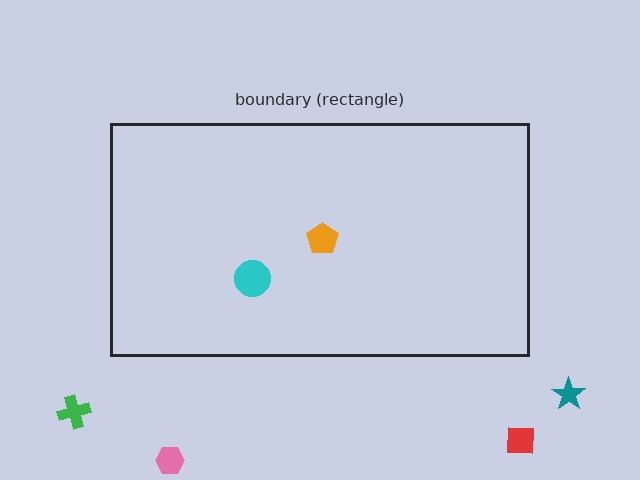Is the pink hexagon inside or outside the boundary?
Outside.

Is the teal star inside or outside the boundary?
Outside.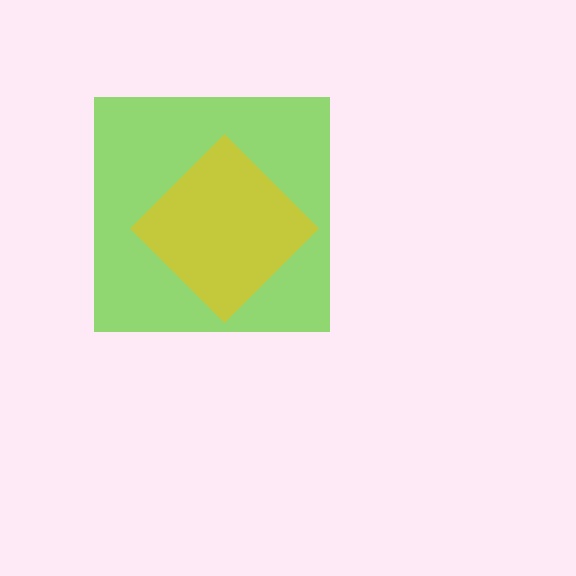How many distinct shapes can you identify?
There are 2 distinct shapes: a lime square, a yellow diamond.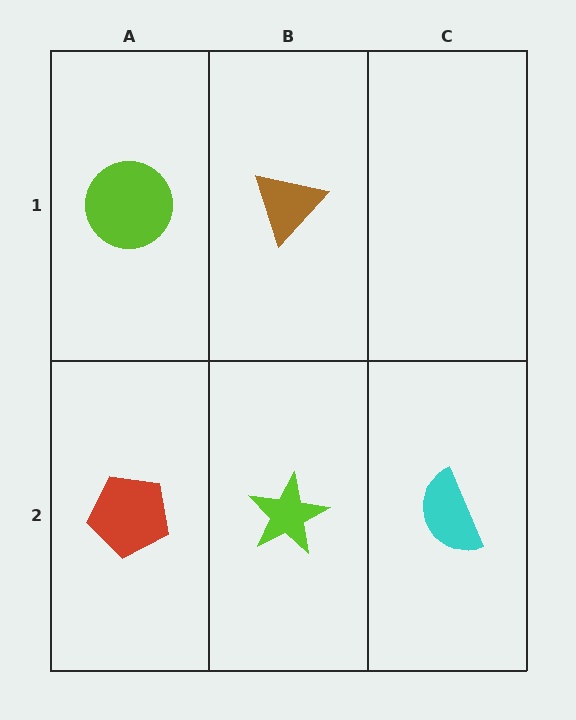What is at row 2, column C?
A cyan semicircle.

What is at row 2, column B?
A lime star.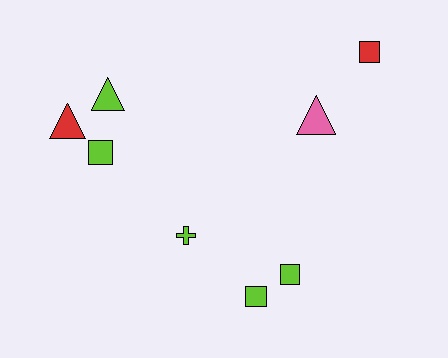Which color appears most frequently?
Lime, with 5 objects.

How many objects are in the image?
There are 8 objects.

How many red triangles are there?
There is 1 red triangle.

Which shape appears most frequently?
Square, with 4 objects.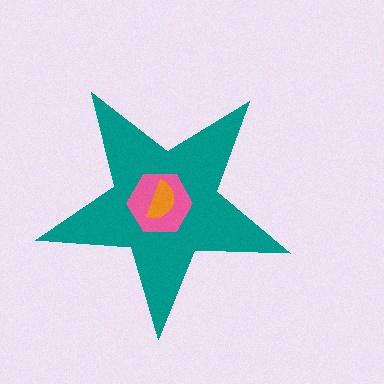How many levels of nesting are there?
3.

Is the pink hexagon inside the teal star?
Yes.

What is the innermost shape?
The orange semicircle.